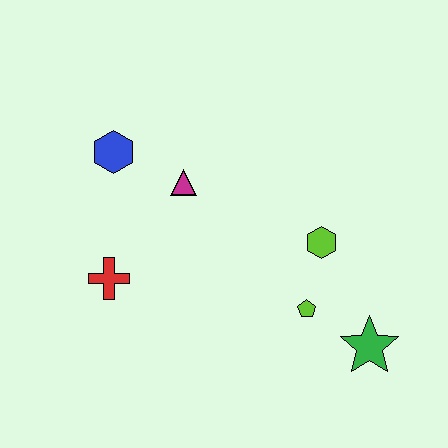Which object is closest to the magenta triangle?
The blue hexagon is closest to the magenta triangle.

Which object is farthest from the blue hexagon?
The green star is farthest from the blue hexagon.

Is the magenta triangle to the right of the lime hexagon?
No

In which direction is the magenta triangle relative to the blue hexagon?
The magenta triangle is to the right of the blue hexagon.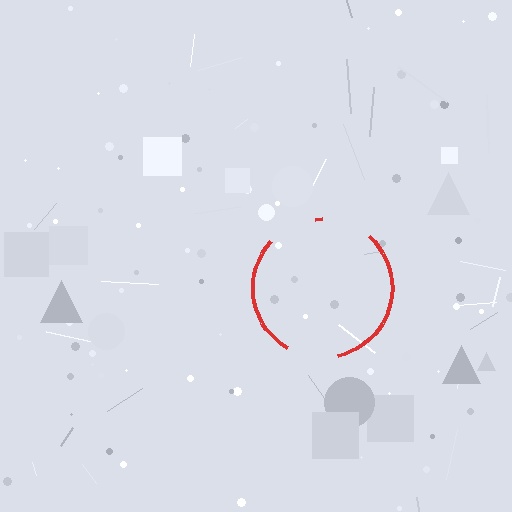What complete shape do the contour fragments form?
The contour fragments form a circle.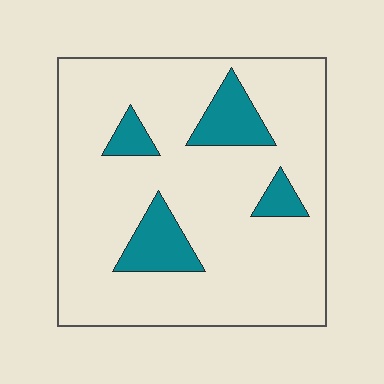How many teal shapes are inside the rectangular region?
4.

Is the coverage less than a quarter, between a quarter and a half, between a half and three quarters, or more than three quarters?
Less than a quarter.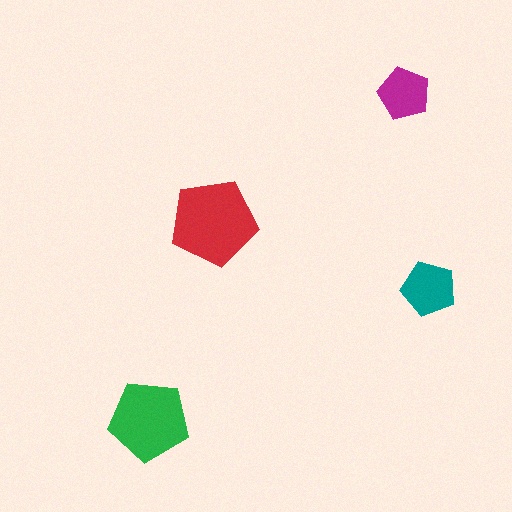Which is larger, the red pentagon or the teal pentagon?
The red one.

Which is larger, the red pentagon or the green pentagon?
The red one.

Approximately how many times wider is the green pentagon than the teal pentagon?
About 1.5 times wider.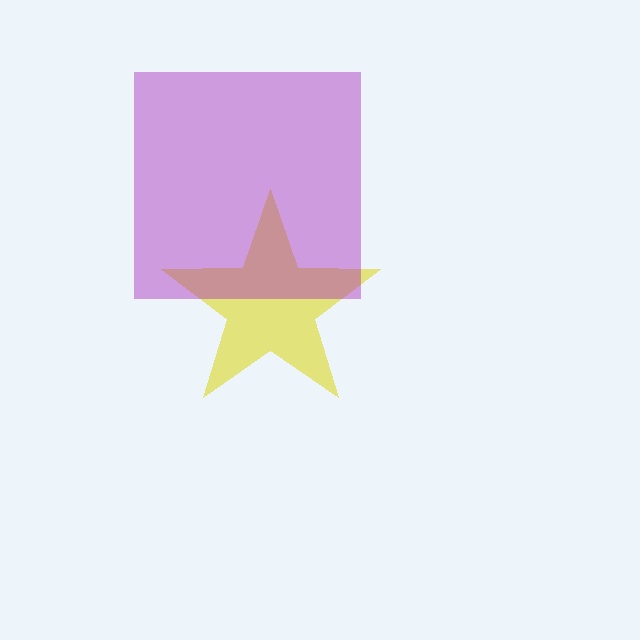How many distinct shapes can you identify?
There are 2 distinct shapes: a yellow star, a purple square.